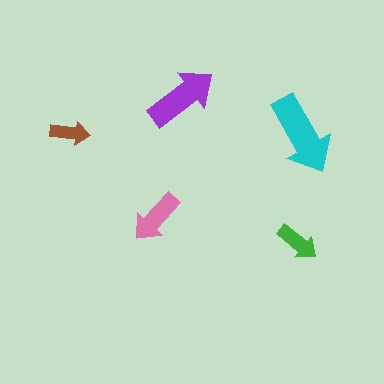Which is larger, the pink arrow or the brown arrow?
The pink one.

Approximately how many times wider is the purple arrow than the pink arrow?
About 1.5 times wider.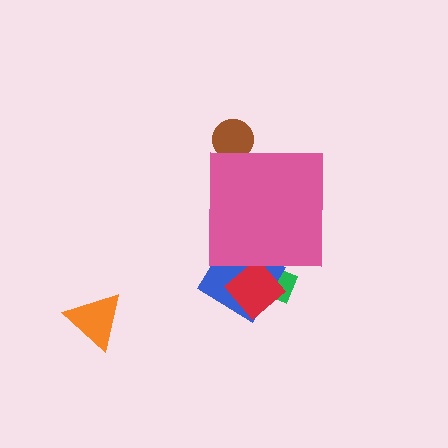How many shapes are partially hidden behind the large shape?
4 shapes are partially hidden.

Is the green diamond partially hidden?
Yes, the green diamond is partially hidden behind the pink square.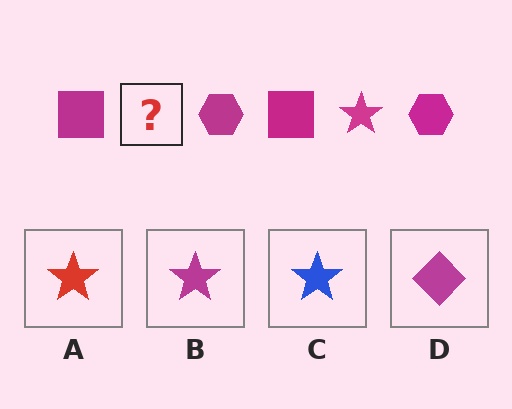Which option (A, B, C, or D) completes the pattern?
B.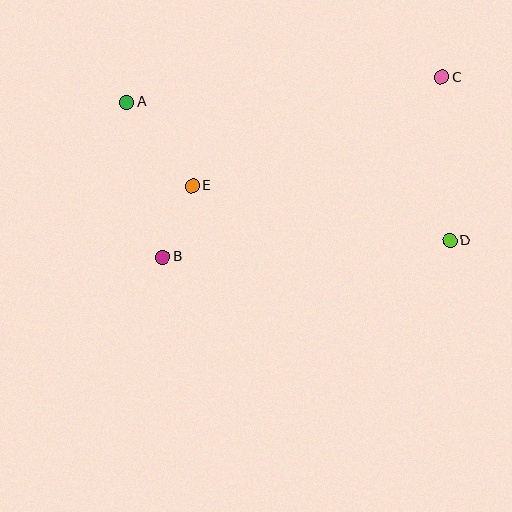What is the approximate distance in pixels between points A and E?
The distance between A and E is approximately 107 pixels.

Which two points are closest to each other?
Points B and E are closest to each other.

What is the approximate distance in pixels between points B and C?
The distance between B and C is approximately 332 pixels.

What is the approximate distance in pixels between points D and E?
The distance between D and E is approximately 263 pixels.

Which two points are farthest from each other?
Points A and D are farthest from each other.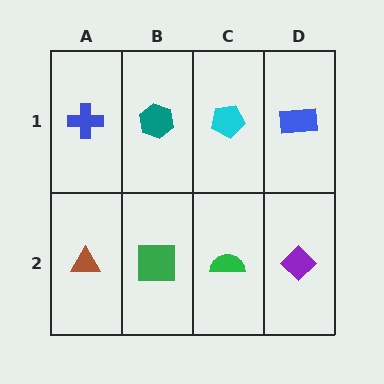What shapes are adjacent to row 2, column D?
A blue rectangle (row 1, column D), a green semicircle (row 2, column C).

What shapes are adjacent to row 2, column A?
A blue cross (row 1, column A), a green square (row 2, column B).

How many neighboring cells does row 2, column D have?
2.